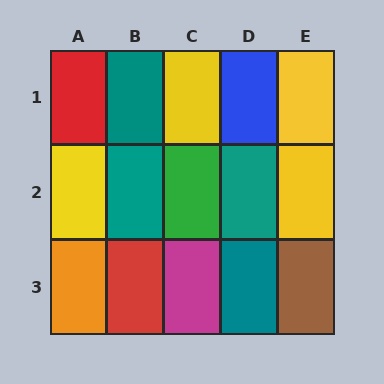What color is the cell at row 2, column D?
Teal.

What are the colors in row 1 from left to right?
Red, teal, yellow, blue, yellow.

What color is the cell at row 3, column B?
Red.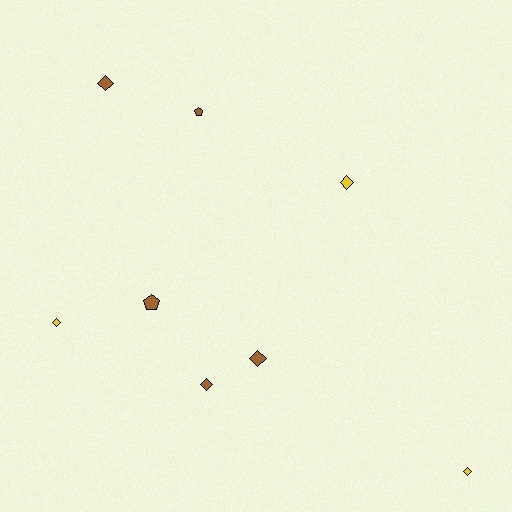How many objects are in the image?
There are 8 objects.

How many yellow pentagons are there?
There are no yellow pentagons.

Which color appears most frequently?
Brown, with 5 objects.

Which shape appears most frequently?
Diamond, with 6 objects.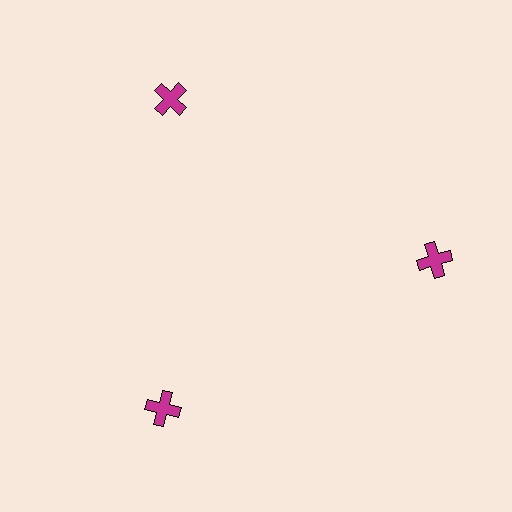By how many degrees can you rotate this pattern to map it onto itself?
The pattern maps onto itself every 120 degrees of rotation.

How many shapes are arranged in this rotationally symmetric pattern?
There are 3 shapes, arranged in 3 groups of 1.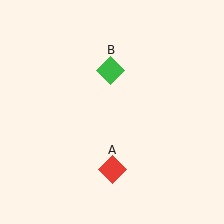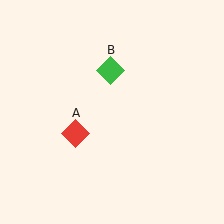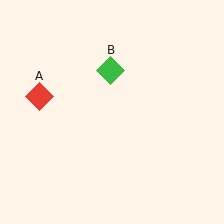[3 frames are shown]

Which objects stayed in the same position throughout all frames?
Green diamond (object B) remained stationary.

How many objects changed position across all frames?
1 object changed position: red diamond (object A).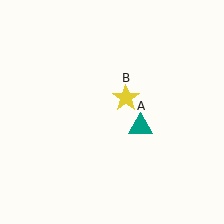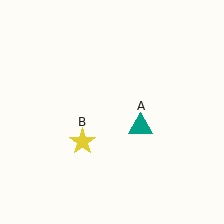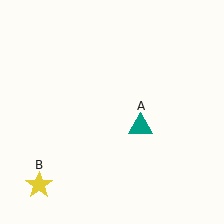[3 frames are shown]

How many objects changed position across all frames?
1 object changed position: yellow star (object B).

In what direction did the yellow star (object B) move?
The yellow star (object B) moved down and to the left.